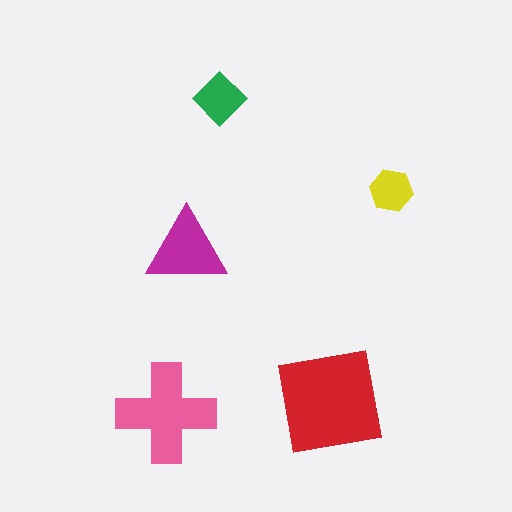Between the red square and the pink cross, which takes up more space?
The red square.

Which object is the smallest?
The yellow hexagon.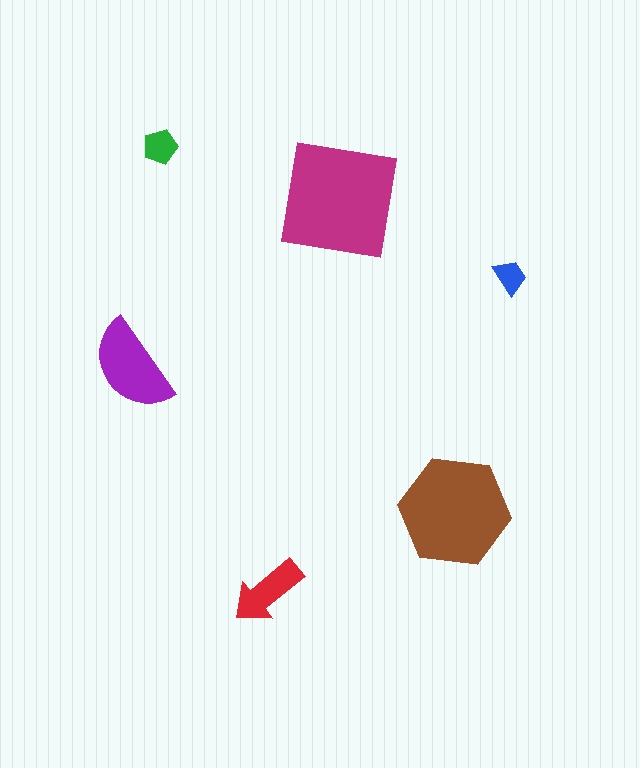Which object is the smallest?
The blue trapezoid.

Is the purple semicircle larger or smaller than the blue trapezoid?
Larger.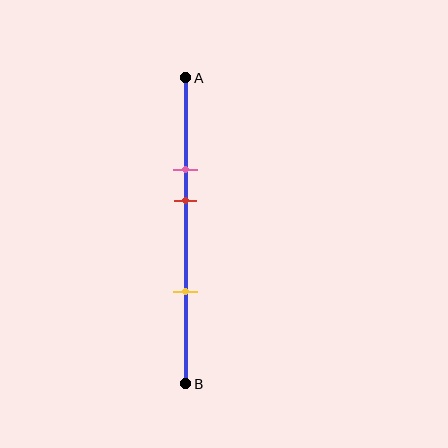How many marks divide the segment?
There are 3 marks dividing the segment.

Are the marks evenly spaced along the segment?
No, the marks are not evenly spaced.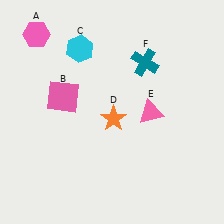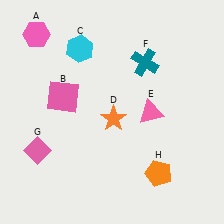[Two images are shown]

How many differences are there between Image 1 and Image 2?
There are 2 differences between the two images.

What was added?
A pink diamond (G), an orange pentagon (H) were added in Image 2.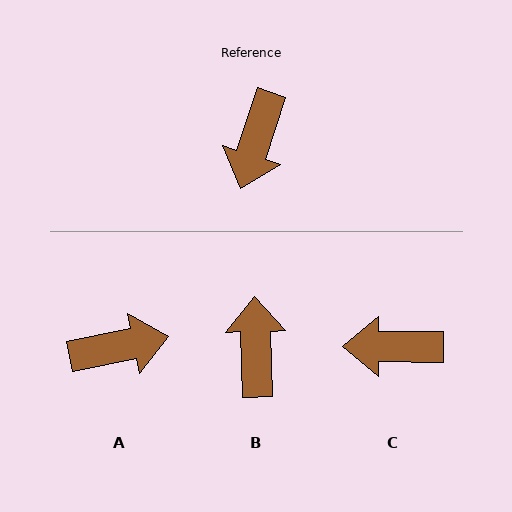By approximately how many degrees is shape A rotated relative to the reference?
Approximately 119 degrees counter-clockwise.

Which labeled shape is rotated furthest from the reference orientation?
B, about 160 degrees away.